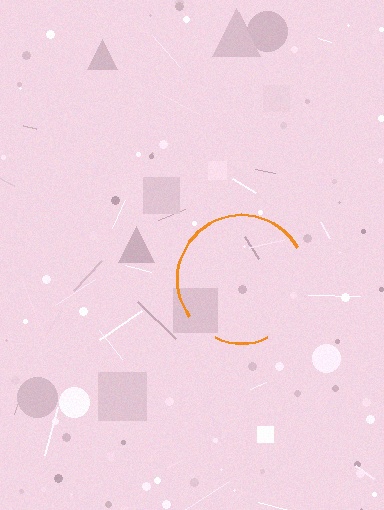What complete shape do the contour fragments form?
The contour fragments form a circle.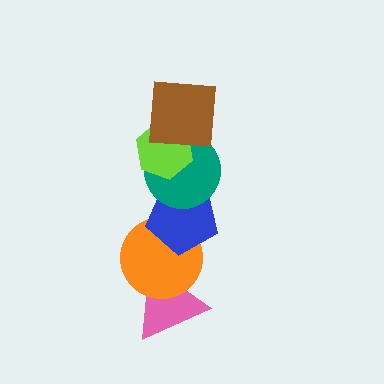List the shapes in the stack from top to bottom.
From top to bottom: the brown square, the lime hexagon, the teal circle, the blue pentagon, the orange circle, the pink triangle.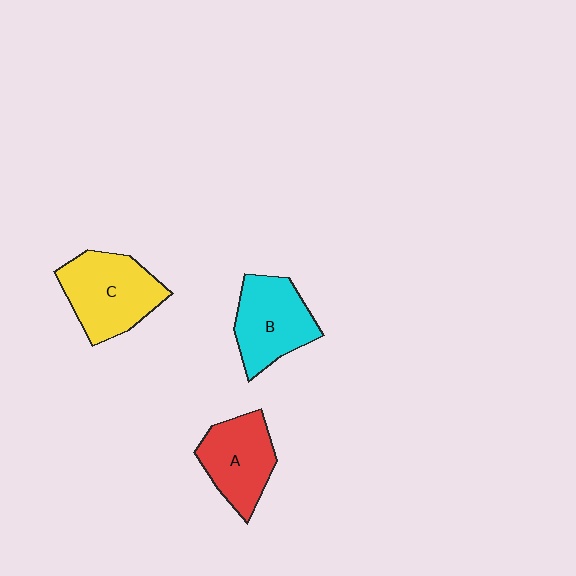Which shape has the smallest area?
Shape A (red).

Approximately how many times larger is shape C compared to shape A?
Approximately 1.2 times.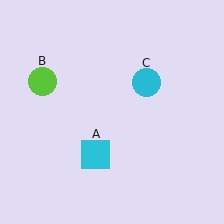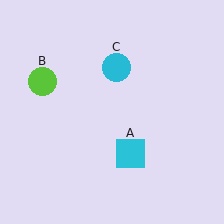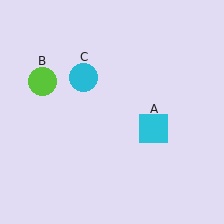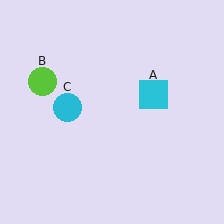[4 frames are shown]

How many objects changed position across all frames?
2 objects changed position: cyan square (object A), cyan circle (object C).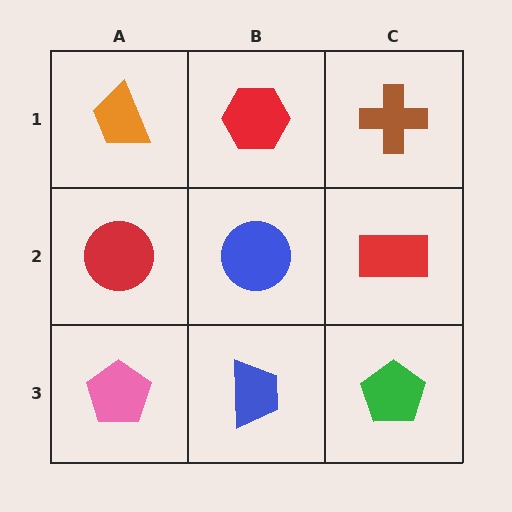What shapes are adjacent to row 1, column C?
A red rectangle (row 2, column C), a red hexagon (row 1, column B).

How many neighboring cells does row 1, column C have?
2.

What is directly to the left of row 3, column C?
A blue trapezoid.